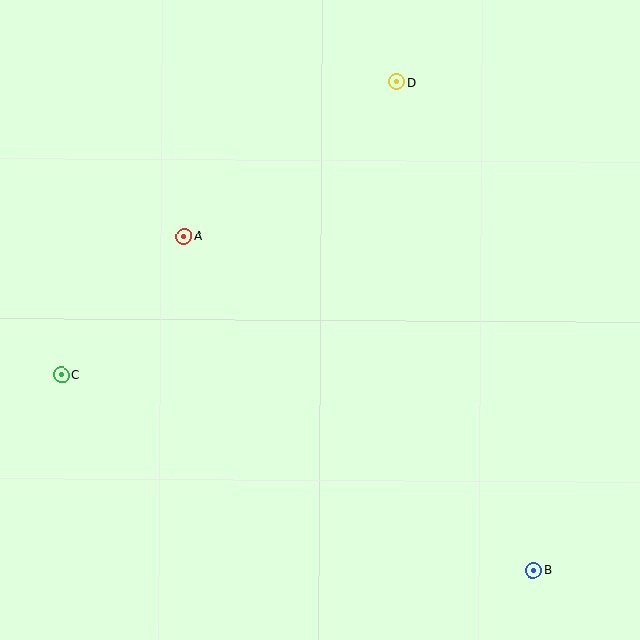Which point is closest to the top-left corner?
Point A is closest to the top-left corner.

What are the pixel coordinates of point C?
Point C is at (61, 375).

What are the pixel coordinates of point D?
Point D is at (397, 82).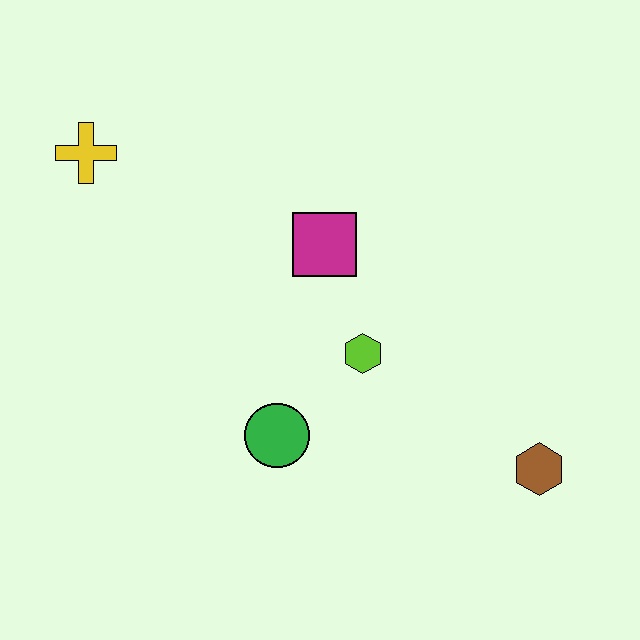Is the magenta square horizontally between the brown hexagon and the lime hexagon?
No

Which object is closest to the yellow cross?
The magenta square is closest to the yellow cross.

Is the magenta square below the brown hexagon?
No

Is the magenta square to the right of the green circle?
Yes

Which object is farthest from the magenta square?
The brown hexagon is farthest from the magenta square.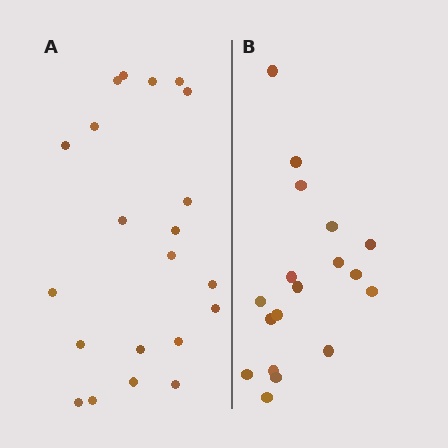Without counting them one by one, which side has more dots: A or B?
Region A (the left region) has more dots.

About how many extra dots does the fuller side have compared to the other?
Region A has just a few more — roughly 2 or 3 more dots than region B.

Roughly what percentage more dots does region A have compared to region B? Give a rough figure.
About 15% more.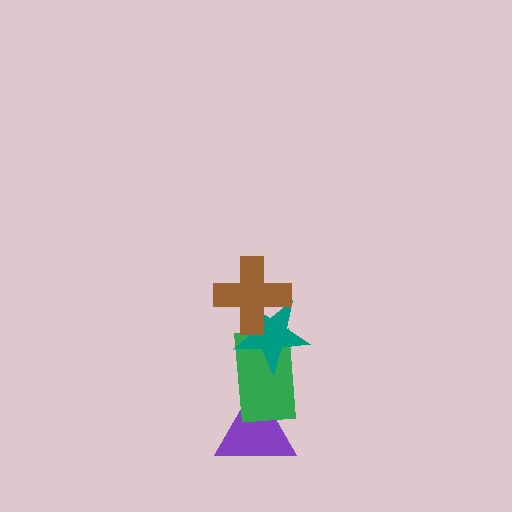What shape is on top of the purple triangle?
The green rectangle is on top of the purple triangle.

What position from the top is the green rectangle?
The green rectangle is 3rd from the top.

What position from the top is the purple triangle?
The purple triangle is 4th from the top.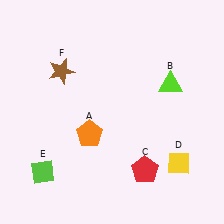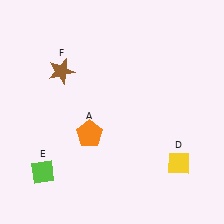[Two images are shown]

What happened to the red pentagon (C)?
The red pentagon (C) was removed in Image 2. It was in the bottom-right area of Image 1.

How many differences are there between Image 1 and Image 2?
There are 2 differences between the two images.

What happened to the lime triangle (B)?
The lime triangle (B) was removed in Image 2. It was in the top-right area of Image 1.